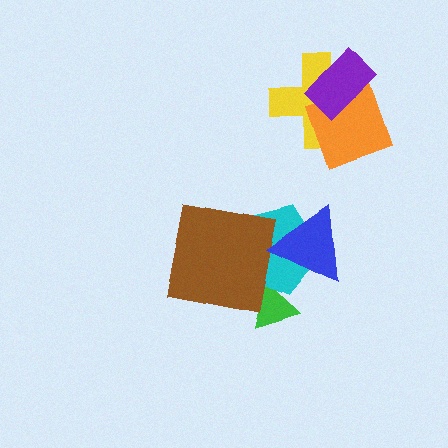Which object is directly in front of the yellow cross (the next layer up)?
The orange diamond is directly in front of the yellow cross.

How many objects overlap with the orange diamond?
2 objects overlap with the orange diamond.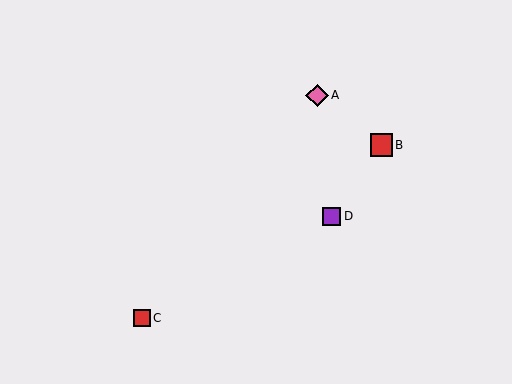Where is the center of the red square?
The center of the red square is at (381, 145).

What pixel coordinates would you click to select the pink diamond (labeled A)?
Click at (317, 95) to select the pink diamond A.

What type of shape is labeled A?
Shape A is a pink diamond.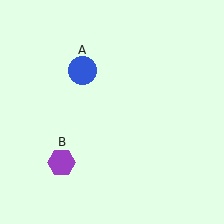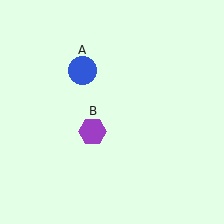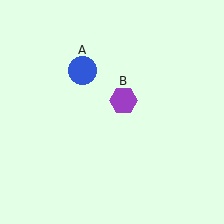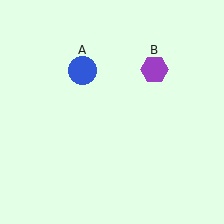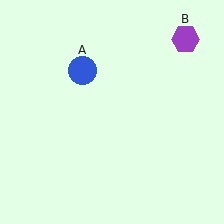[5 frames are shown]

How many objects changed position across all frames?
1 object changed position: purple hexagon (object B).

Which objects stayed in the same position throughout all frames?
Blue circle (object A) remained stationary.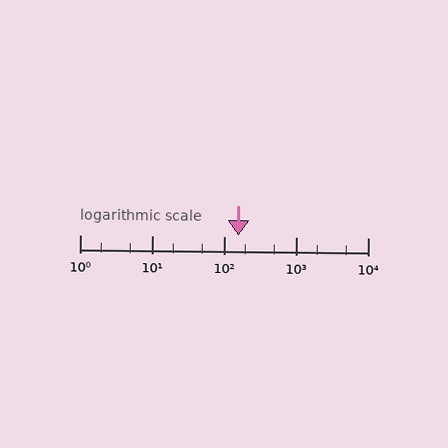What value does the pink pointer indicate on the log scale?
The pointer indicates approximately 160.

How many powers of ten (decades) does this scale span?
The scale spans 4 decades, from 1 to 10000.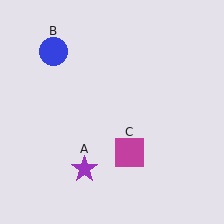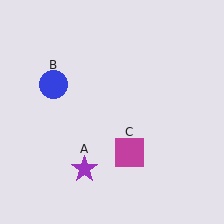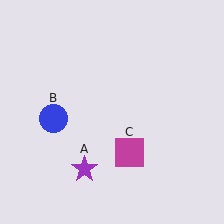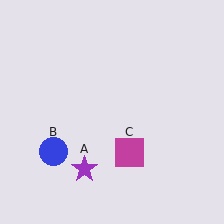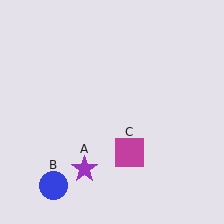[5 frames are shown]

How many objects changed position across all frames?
1 object changed position: blue circle (object B).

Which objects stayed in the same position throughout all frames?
Purple star (object A) and magenta square (object C) remained stationary.